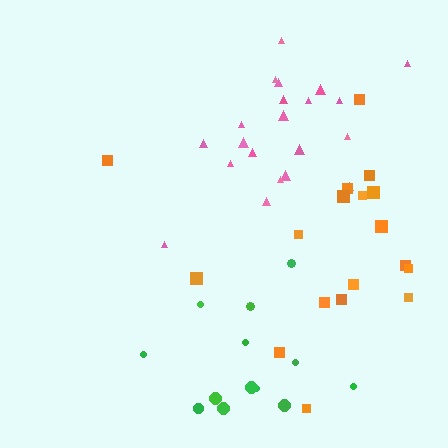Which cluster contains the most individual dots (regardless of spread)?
Pink (21).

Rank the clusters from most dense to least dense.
pink, green, orange.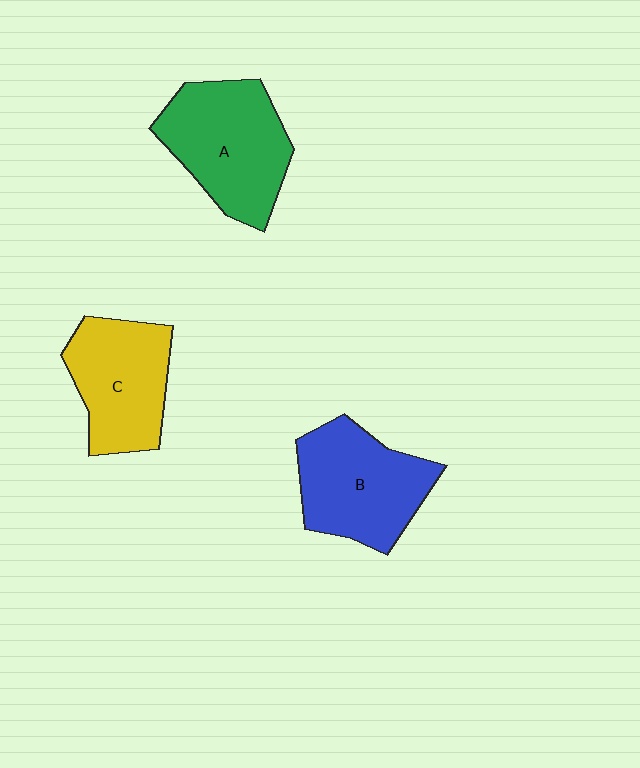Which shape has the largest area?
Shape A (green).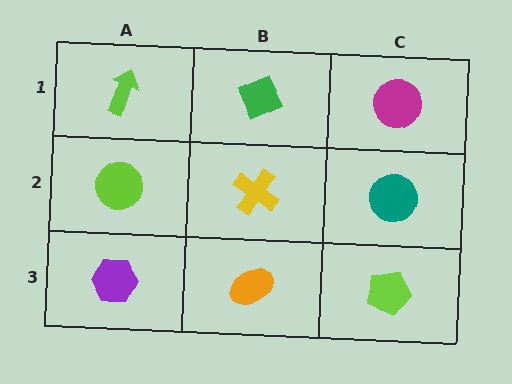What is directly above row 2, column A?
A lime arrow.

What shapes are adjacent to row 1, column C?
A teal circle (row 2, column C), a green diamond (row 1, column B).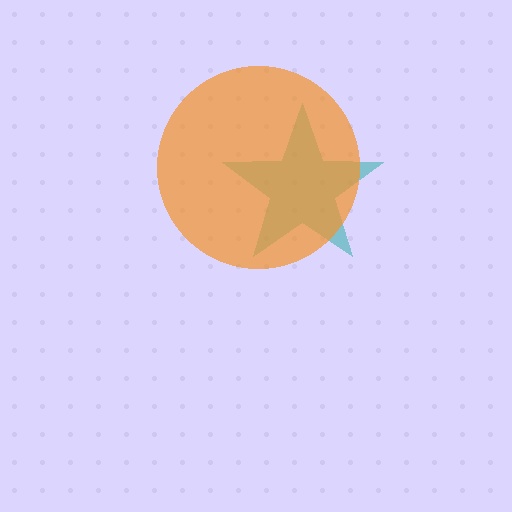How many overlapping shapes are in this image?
There are 2 overlapping shapes in the image.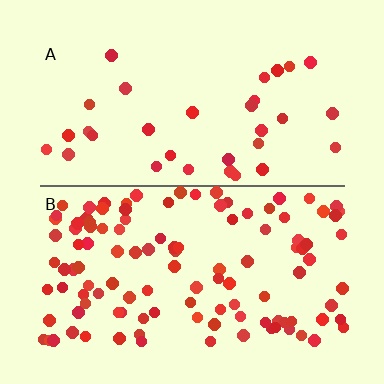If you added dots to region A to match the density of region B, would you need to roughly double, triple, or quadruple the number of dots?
Approximately triple.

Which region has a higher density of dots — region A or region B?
B (the bottom).